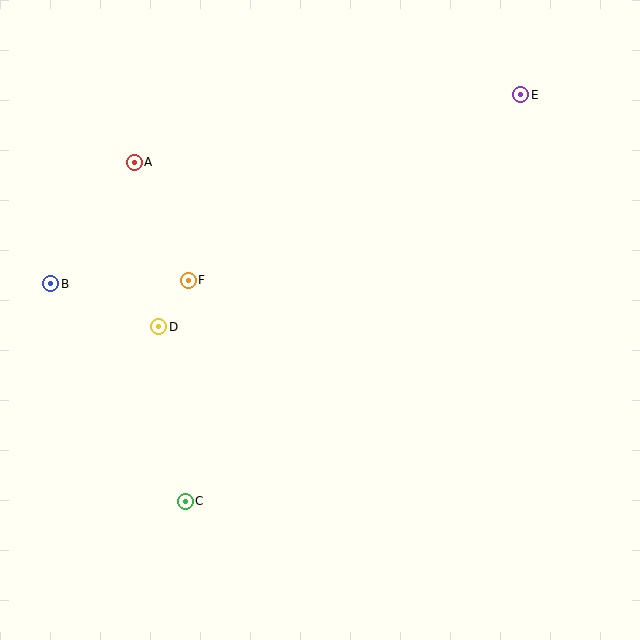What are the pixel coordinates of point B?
Point B is at (51, 284).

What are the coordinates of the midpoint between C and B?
The midpoint between C and B is at (118, 392).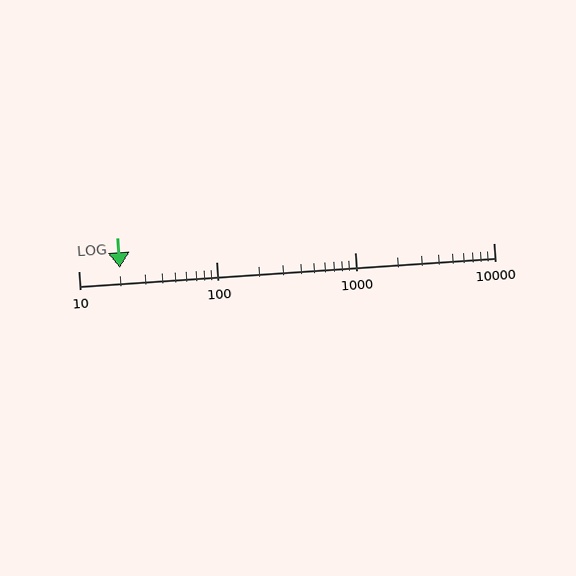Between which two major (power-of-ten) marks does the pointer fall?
The pointer is between 10 and 100.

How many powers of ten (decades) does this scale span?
The scale spans 3 decades, from 10 to 10000.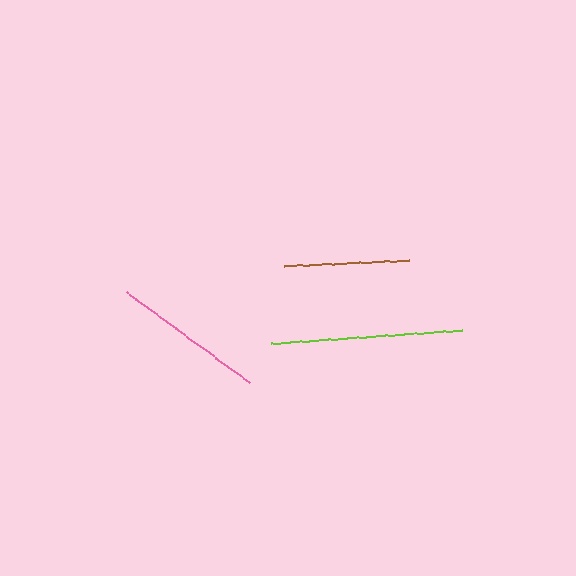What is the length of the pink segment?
The pink segment is approximately 153 pixels long.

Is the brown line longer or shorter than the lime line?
The lime line is longer than the brown line.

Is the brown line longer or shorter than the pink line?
The pink line is longer than the brown line.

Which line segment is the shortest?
The brown line is the shortest at approximately 126 pixels.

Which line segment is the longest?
The lime line is the longest at approximately 192 pixels.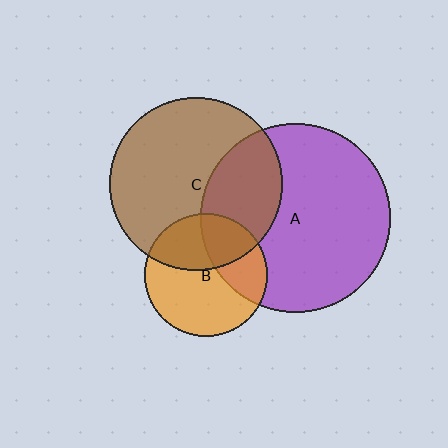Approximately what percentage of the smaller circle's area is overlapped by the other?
Approximately 30%.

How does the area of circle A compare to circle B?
Approximately 2.4 times.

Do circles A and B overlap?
Yes.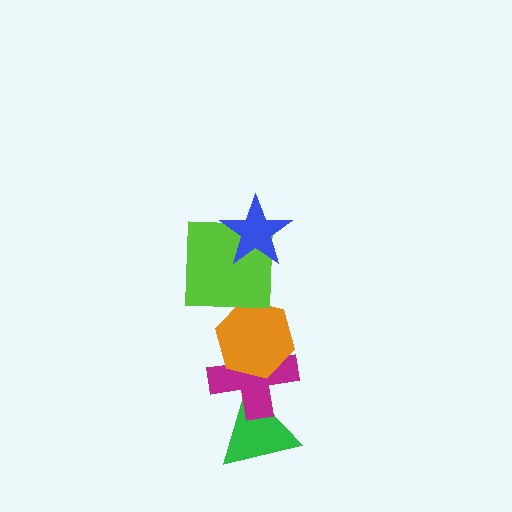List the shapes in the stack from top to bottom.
From top to bottom: the blue star, the lime square, the orange hexagon, the magenta cross, the green triangle.